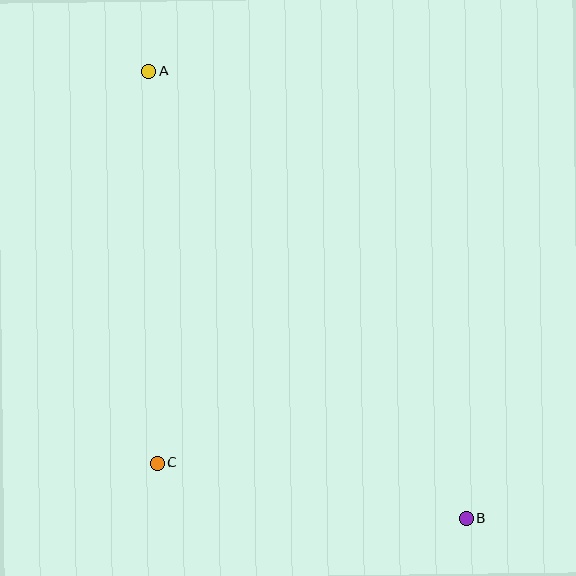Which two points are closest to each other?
Points B and C are closest to each other.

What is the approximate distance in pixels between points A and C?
The distance between A and C is approximately 392 pixels.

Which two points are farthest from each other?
Points A and B are farthest from each other.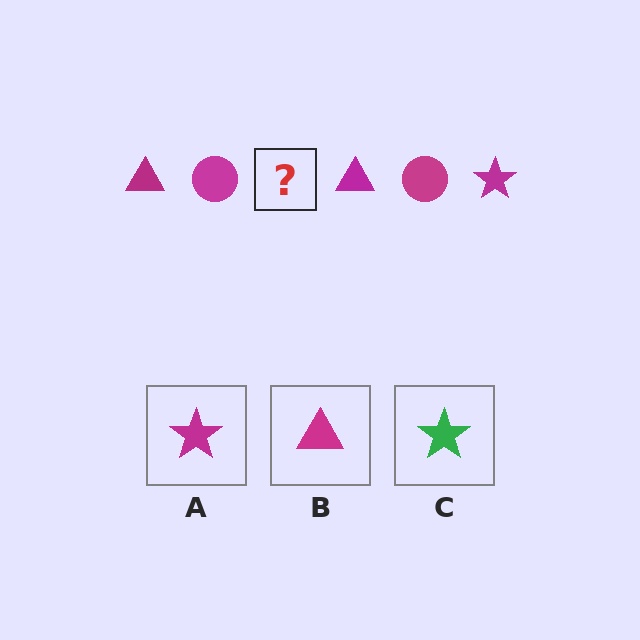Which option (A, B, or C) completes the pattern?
A.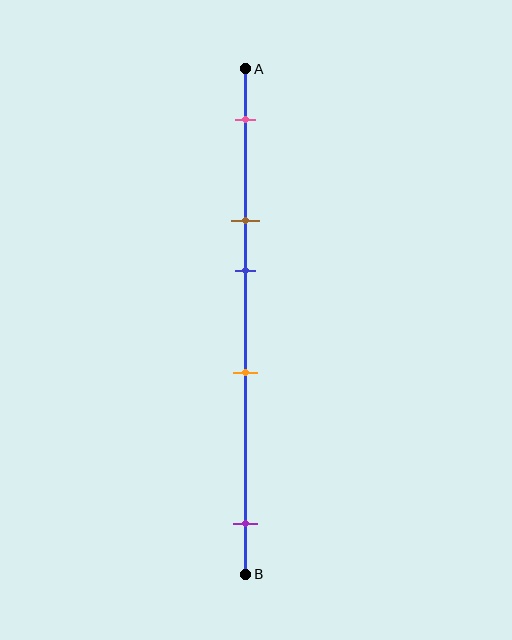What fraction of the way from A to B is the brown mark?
The brown mark is approximately 30% (0.3) of the way from A to B.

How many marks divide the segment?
There are 5 marks dividing the segment.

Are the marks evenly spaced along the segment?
No, the marks are not evenly spaced.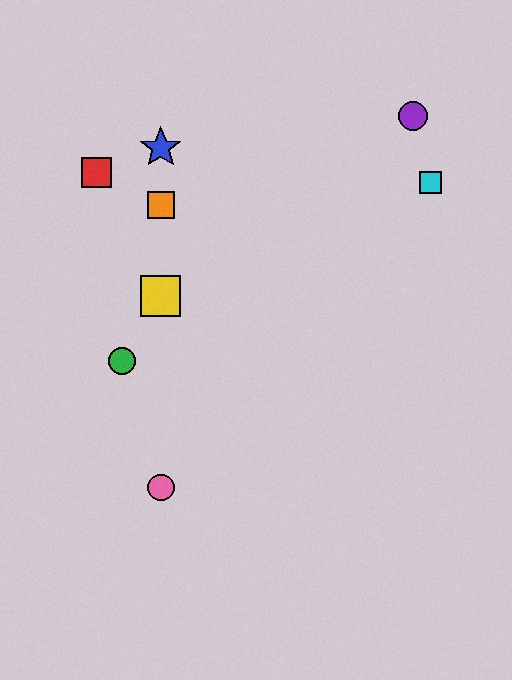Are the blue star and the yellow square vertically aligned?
Yes, both are at x≈161.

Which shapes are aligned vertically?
The blue star, the yellow square, the orange square, the pink circle are aligned vertically.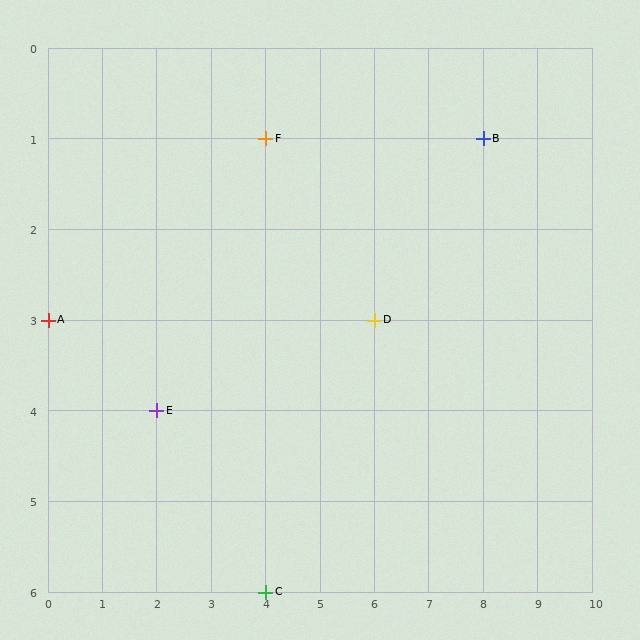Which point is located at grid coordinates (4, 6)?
Point C is at (4, 6).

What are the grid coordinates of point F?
Point F is at grid coordinates (4, 1).